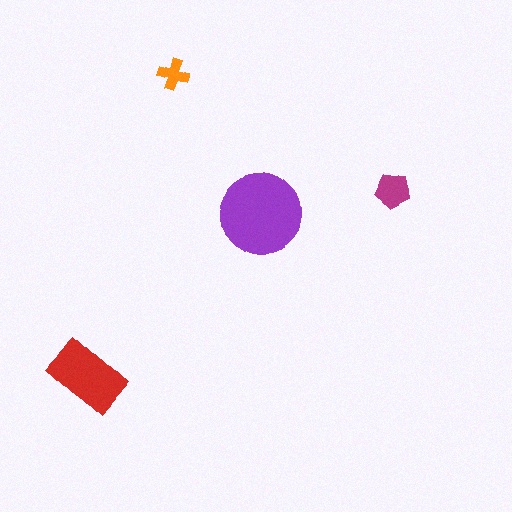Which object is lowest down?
The red rectangle is bottommost.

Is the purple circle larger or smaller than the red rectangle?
Larger.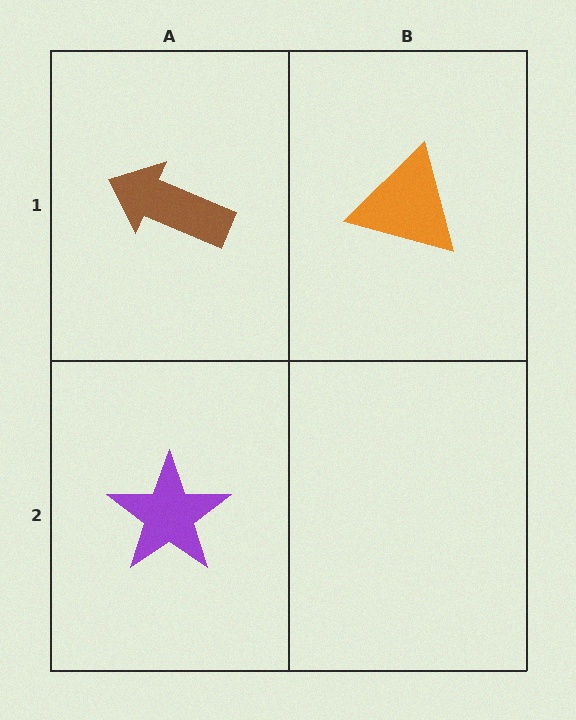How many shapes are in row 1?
2 shapes.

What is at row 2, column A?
A purple star.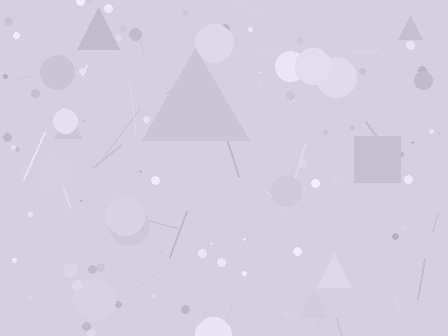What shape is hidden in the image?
A triangle is hidden in the image.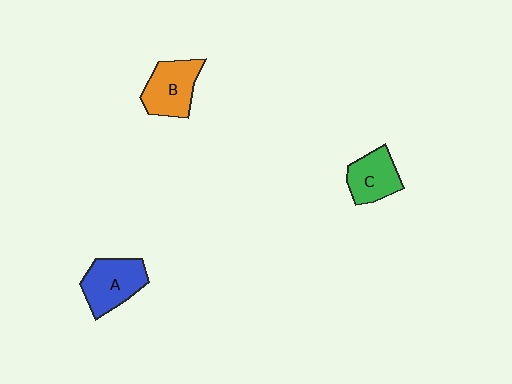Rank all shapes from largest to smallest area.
From largest to smallest: A (blue), B (orange), C (green).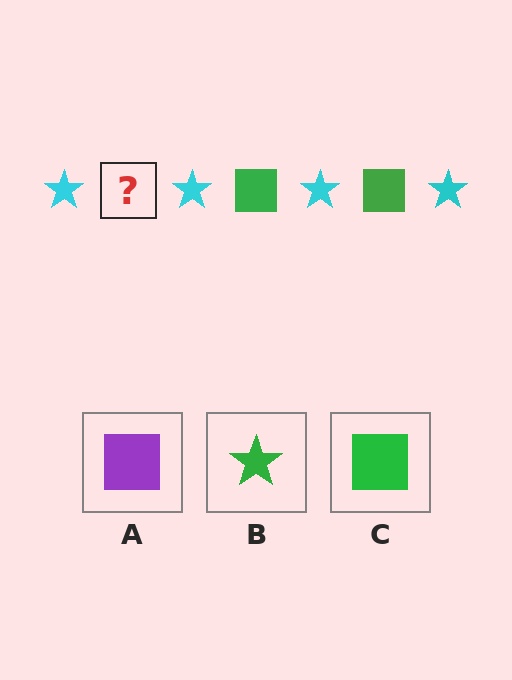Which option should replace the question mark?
Option C.